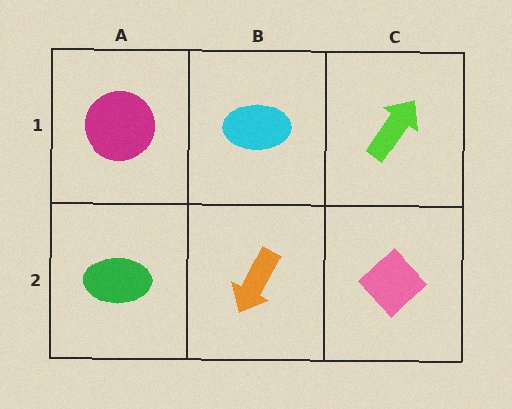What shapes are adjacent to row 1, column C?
A pink diamond (row 2, column C), a cyan ellipse (row 1, column B).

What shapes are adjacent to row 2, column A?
A magenta circle (row 1, column A), an orange arrow (row 2, column B).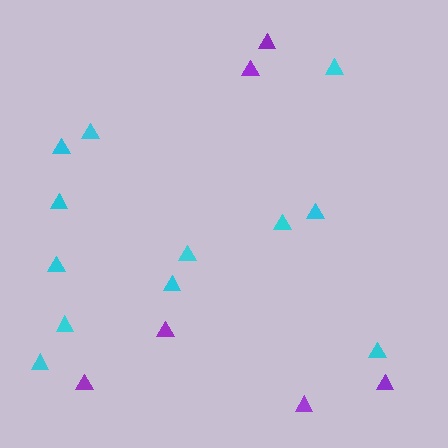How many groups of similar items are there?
There are 2 groups: one group of purple triangles (6) and one group of cyan triangles (12).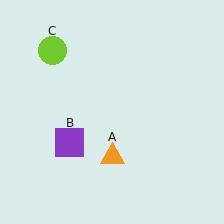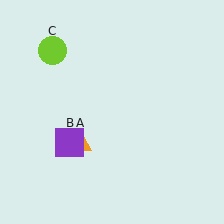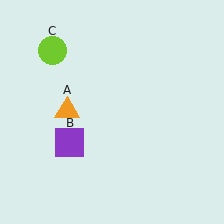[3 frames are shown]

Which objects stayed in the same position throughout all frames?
Purple square (object B) and lime circle (object C) remained stationary.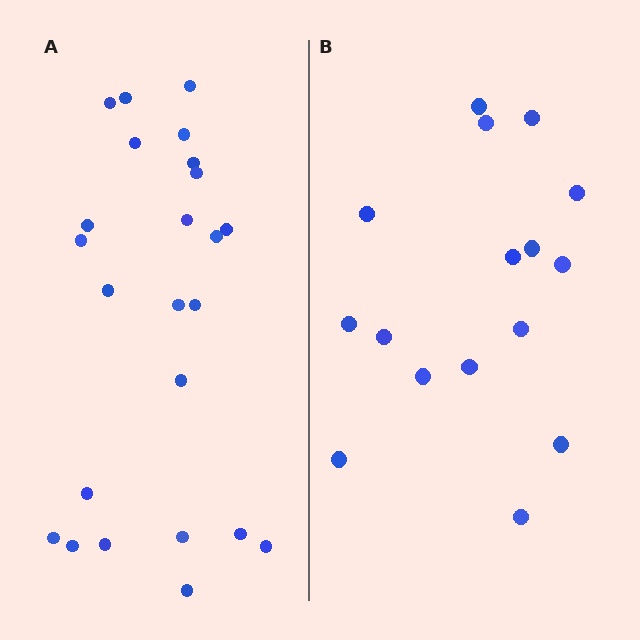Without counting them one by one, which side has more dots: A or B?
Region A (the left region) has more dots.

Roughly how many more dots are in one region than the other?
Region A has roughly 8 or so more dots than region B.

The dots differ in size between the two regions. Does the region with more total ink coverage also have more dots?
No. Region B has more total ink coverage because its dots are larger, but region A actually contains more individual dots. Total area can be misleading — the number of items is what matters here.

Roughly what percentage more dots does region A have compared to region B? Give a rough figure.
About 50% more.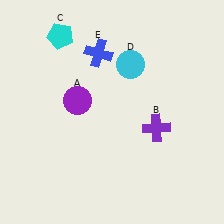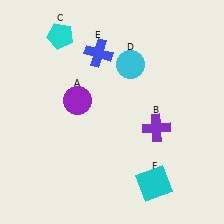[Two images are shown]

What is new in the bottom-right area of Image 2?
A cyan square (F) was added in the bottom-right area of Image 2.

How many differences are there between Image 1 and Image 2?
There is 1 difference between the two images.